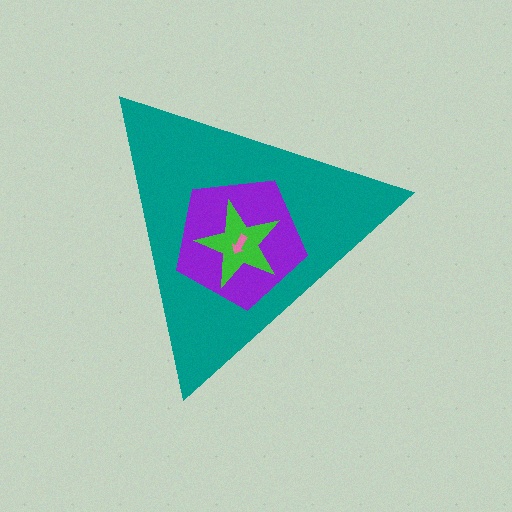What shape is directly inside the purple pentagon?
The green star.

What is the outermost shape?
The teal triangle.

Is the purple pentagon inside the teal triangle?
Yes.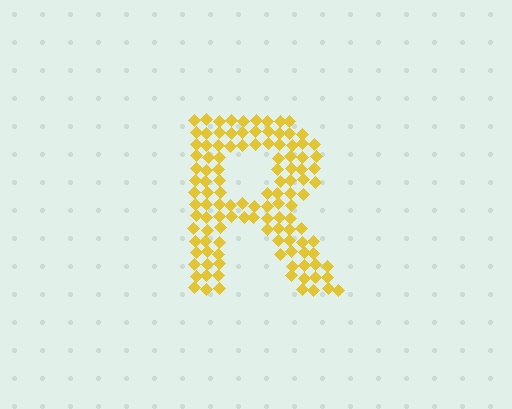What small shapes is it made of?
It is made of small diamonds.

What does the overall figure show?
The overall figure shows the letter R.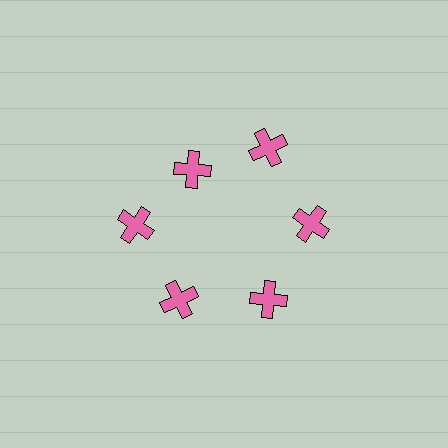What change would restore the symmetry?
The symmetry would be restored by moving it outward, back onto the ring so that all 6 crosses sit at equal angles and equal distance from the center.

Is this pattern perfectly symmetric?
No. The 6 pink crosses are arranged in a ring, but one element near the 11 o'clock position is pulled inward toward the center, breaking the 6-fold rotational symmetry.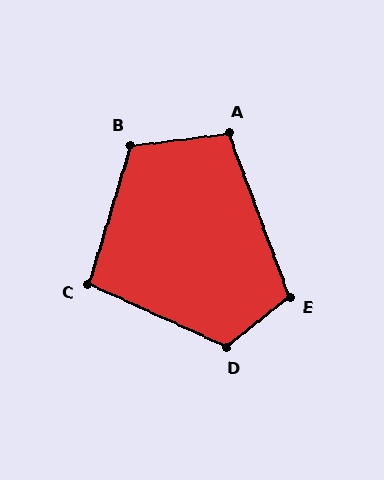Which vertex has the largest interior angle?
D, at approximately 117 degrees.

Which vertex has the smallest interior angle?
C, at approximately 98 degrees.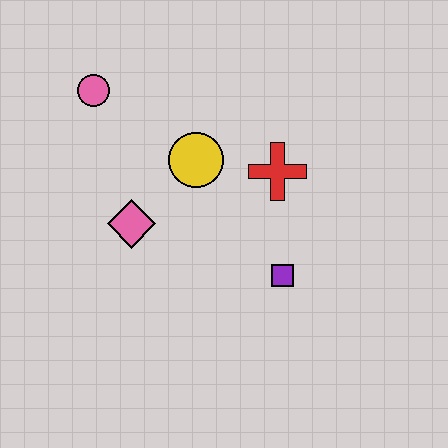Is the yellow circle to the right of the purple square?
No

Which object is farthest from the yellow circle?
The purple square is farthest from the yellow circle.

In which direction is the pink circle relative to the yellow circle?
The pink circle is to the left of the yellow circle.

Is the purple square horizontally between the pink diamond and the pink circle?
No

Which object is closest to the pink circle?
The yellow circle is closest to the pink circle.